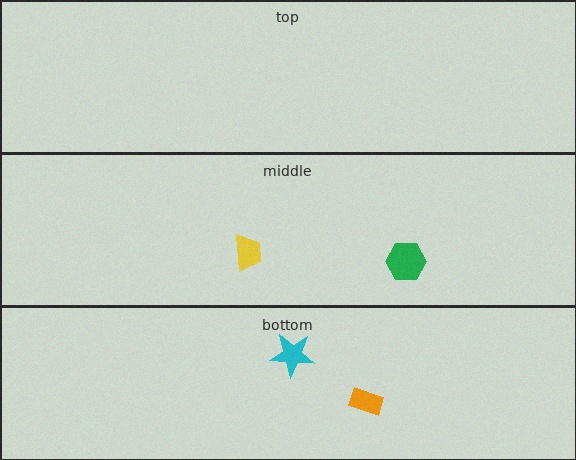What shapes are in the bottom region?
The cyan star, the orange rectangle.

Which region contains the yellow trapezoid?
The middle region.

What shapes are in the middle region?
The yellow trapezoid, the green hexagon.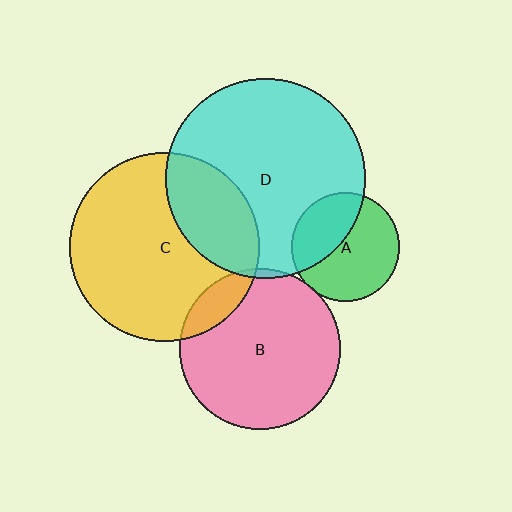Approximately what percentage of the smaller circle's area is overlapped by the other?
Approximately 5%.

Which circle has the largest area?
Circle D (cyan).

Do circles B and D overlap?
Yes.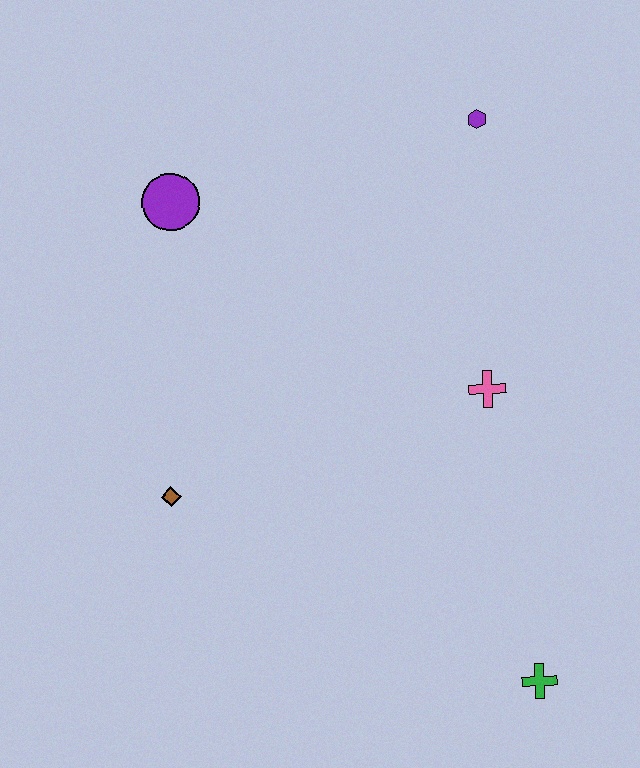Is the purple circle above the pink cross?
Yes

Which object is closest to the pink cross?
The purple hexagon is closest to the pink cross.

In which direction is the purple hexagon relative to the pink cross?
The purple hexagon is above the pink cross.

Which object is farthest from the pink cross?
The purple circle is farthest from the pink cross.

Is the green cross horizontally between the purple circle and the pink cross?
No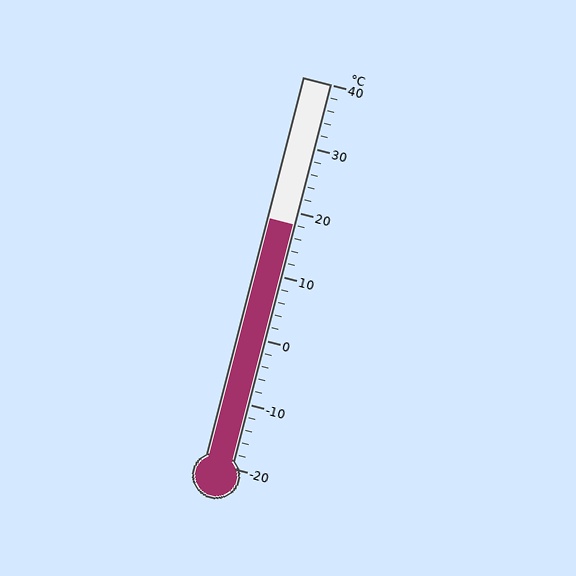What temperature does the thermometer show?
The thermometer shows approximately 18°C.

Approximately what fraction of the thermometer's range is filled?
The thermometer is filled to approximately 65% of its range.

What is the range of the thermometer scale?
The thermometer scale ranges from -20°C to 40°C.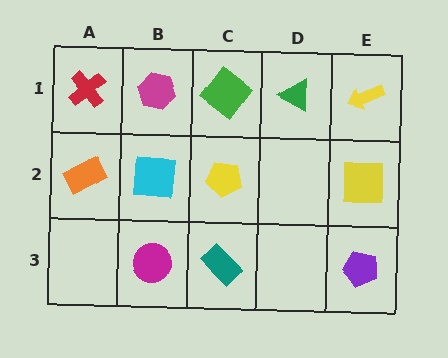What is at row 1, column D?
A green triangle.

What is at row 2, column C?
A yellow pentagon.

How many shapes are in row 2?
4 shapes.